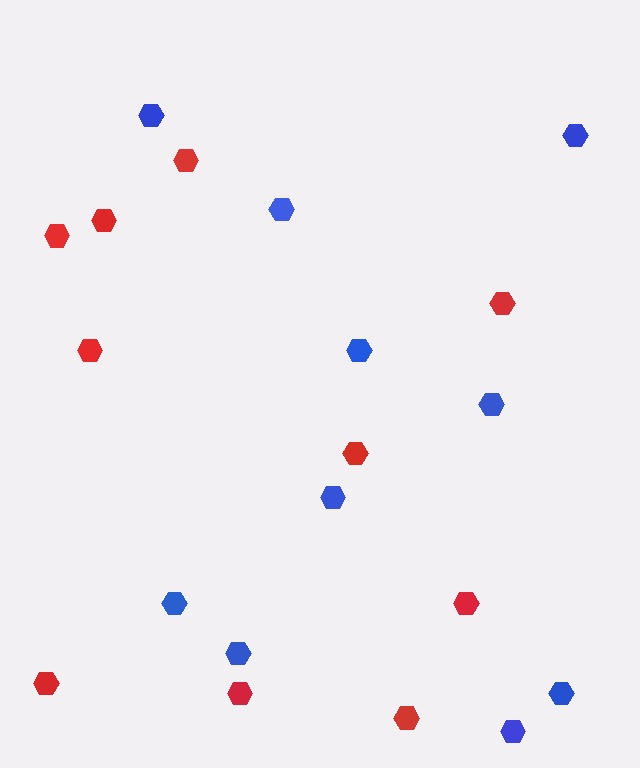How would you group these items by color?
There are 2 groups: one group of red hexagons (10) and one group of blue hexagons (10).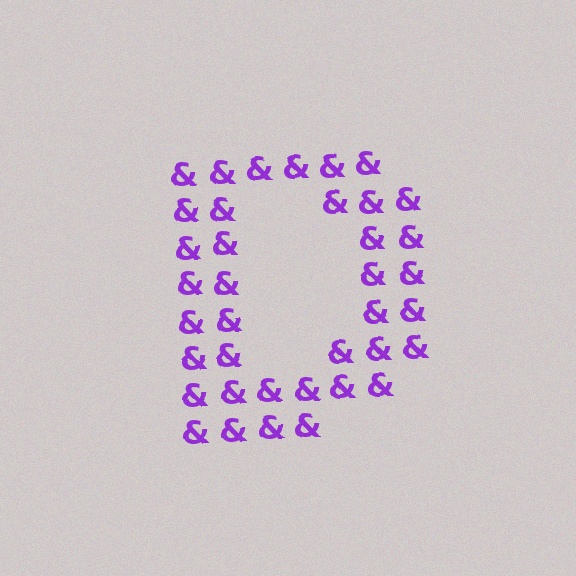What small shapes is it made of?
It is made of small ampersands.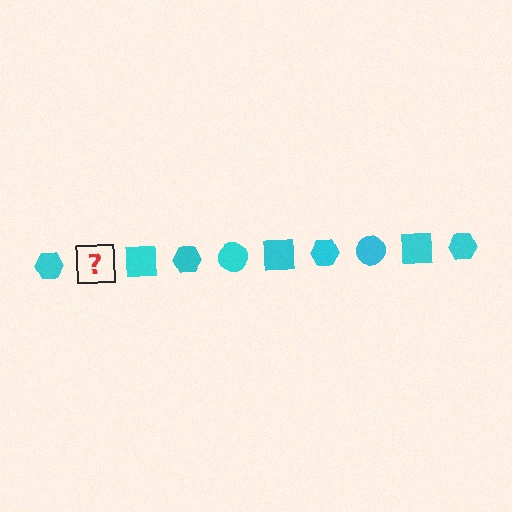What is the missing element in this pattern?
The missing element is a cyan circle.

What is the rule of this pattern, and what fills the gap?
The rule is that the pattern cycles through hexagon, circle, square shapes in cyan. The gap should be filled with a cyan circle.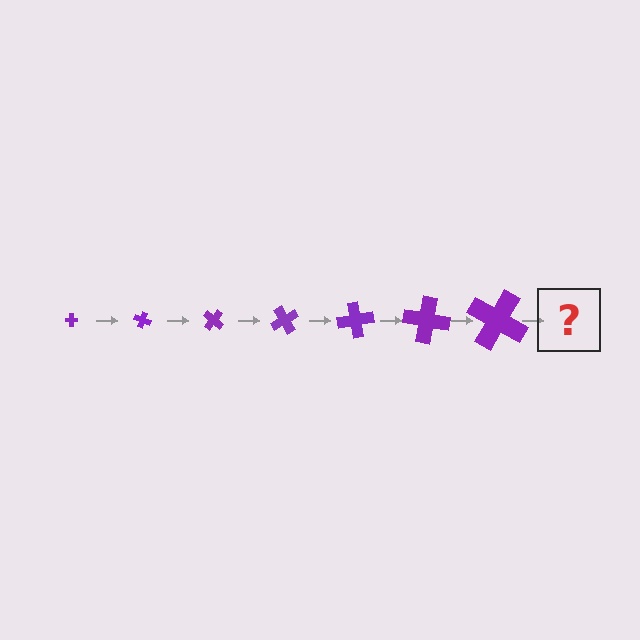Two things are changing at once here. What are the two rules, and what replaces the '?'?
The two rules are that the cross grows larger each step and it rotates 20 degrees each step. The '?' should be a cross, larger than the previous one and rotated 140 degrees from the start.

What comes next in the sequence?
The next element should be a cross, larger than the previous one and rotated 140 degrees from the start.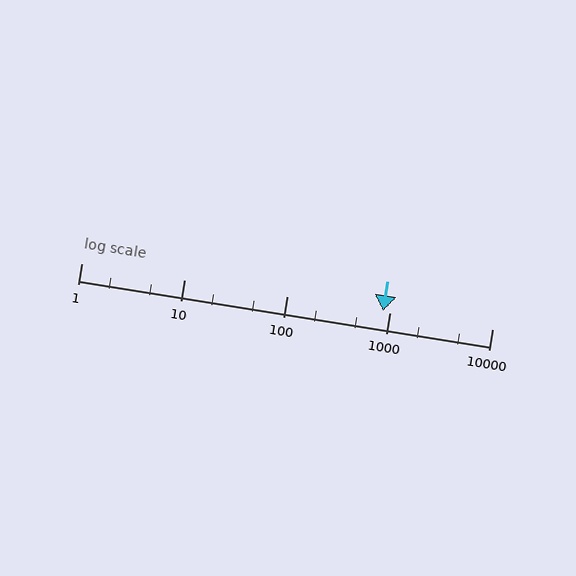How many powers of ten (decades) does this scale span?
The scale spans 4 decades, from 1 to 10000.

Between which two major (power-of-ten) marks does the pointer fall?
The pointer is between 100 and 1000.